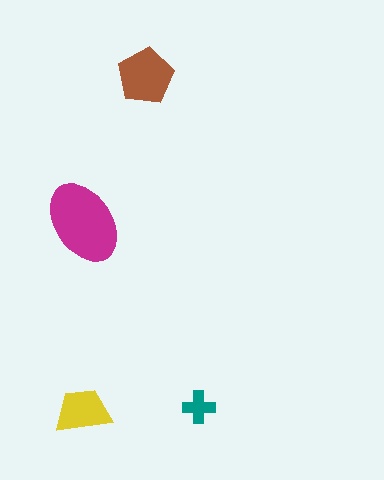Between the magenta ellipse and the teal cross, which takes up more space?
The magenta ellipse.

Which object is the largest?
The magenta ellipse.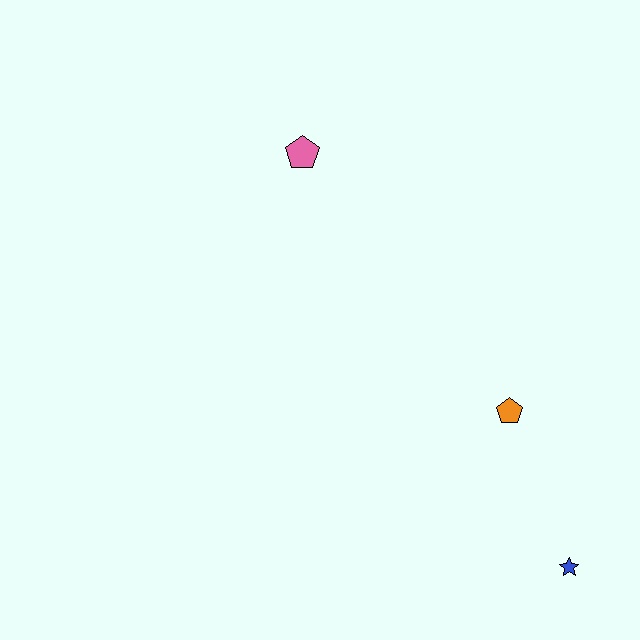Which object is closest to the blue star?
The orange pentagon is closest to the blue star.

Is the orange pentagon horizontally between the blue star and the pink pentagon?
Yes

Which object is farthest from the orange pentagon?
The pink pentagon is farthest from the orange pentagon.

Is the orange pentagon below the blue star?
No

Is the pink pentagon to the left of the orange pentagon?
Yes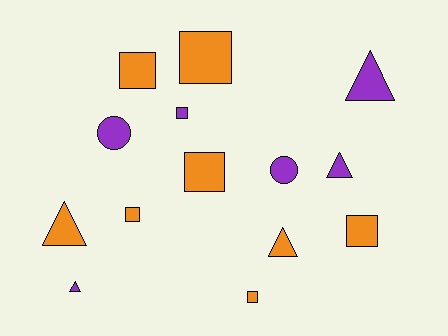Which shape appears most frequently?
Square, with 7 objects.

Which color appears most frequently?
Orange, with 8 objects.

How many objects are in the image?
There are 14 objects.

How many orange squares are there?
There are 6 orange squares.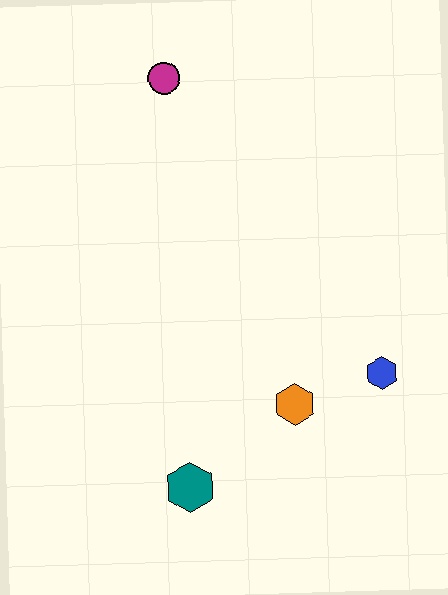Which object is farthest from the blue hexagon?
The magenta circle is farthest from the blue hexagon.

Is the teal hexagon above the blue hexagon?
No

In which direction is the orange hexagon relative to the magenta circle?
The orange hexagon is below the magenta circle.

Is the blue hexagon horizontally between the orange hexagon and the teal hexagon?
No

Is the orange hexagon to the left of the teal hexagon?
No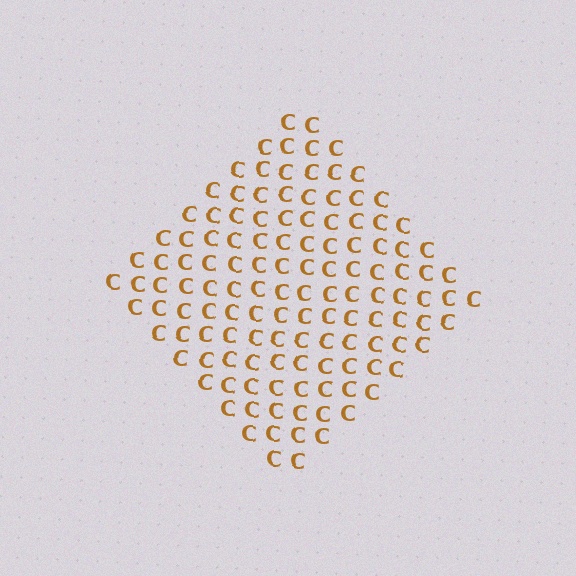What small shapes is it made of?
It is made of small letter C's.